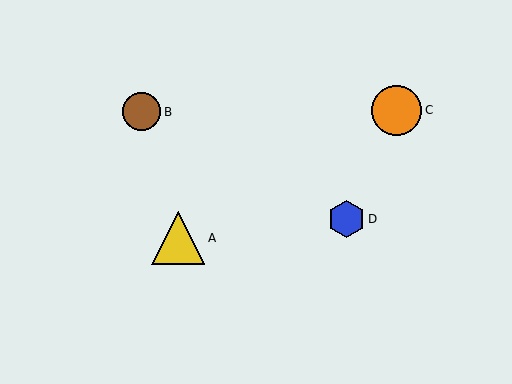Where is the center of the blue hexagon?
The center of the blue hexagon is at (347, 219).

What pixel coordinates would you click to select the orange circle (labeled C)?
Click at (397, 110) to select the orange circle C.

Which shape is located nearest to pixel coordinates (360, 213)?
The blue hexagon (labeled D) at (347, 219) is nearest to that location.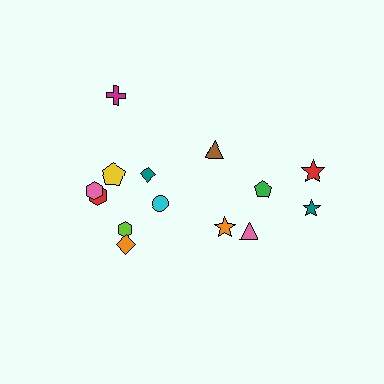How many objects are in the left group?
There are 8 objects.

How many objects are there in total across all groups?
There are 14 objects.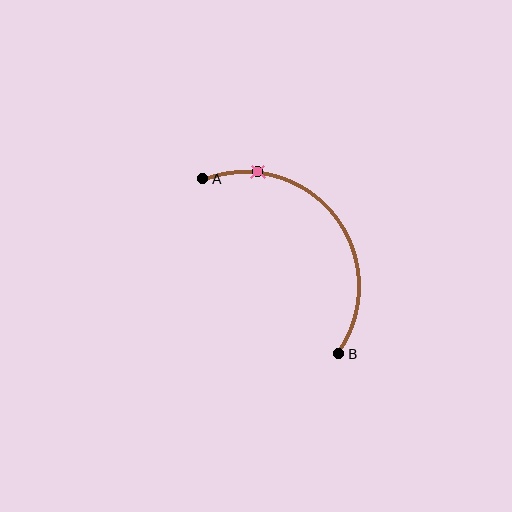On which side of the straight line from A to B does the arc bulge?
The arc bulges above and to the right of the straight line connecting A and B.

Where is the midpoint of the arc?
The arc midpoint is the point on the curve farthest from the straight line joining A and B. It sits above and to the right of that line.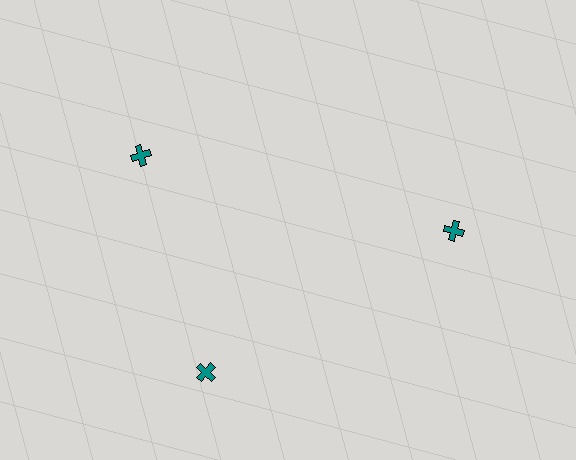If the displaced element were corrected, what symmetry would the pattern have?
It would have 3-fold rotational symmetry — the pattern would map onto itself every 120 degrees.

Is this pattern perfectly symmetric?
No. The 3 teal crosses are arranged in a ring, but one element near the 11 o'clock position is rotated out of alignment along the ring, breaking the 3-fold rotational symmetry.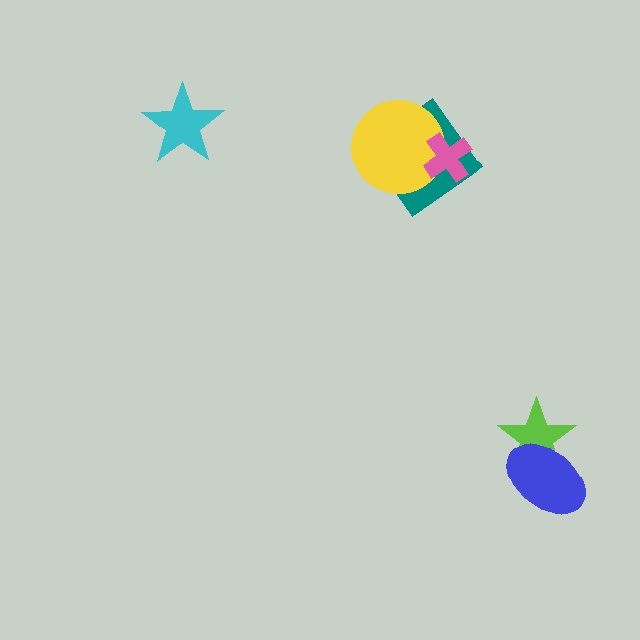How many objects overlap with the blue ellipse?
1 object overlaps with the blue ellipse.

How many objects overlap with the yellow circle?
2 objects overlap with the yellow circle.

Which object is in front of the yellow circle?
The pink cross is in front of the yellow circle.